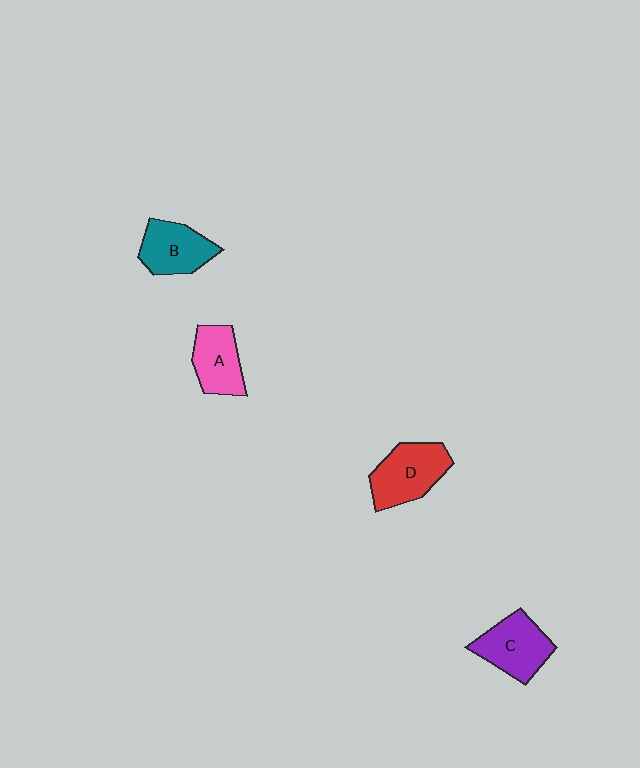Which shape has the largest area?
Shape D (red).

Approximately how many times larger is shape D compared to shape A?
Approximately 1.3 times.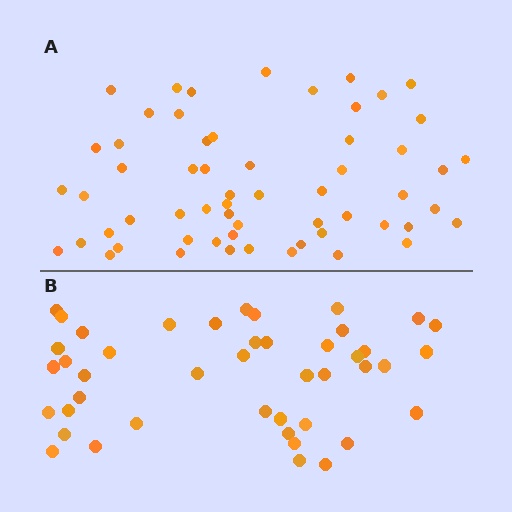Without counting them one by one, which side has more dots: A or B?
Region A (the top region) has more dots.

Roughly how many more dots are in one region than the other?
Region A has approximately 15 more dots than region B.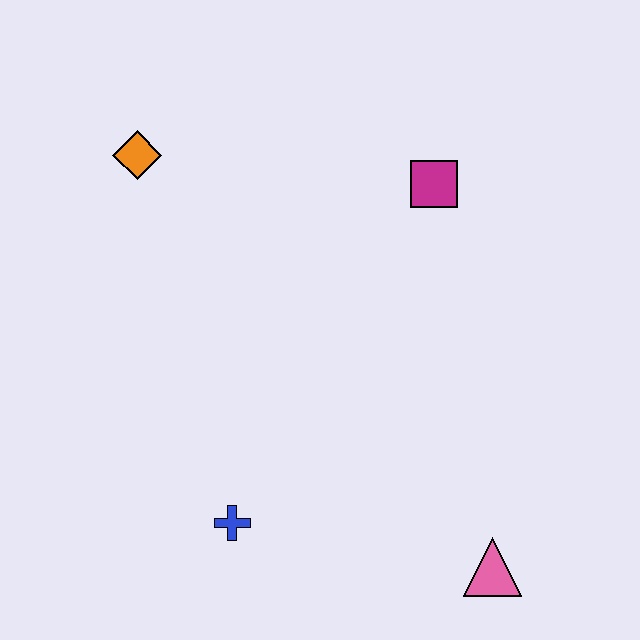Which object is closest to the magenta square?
The orange diamond is closest to the magenta square.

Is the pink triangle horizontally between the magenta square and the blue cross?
No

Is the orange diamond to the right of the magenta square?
No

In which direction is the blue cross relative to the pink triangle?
The blue cross is to the left of the pink triangle.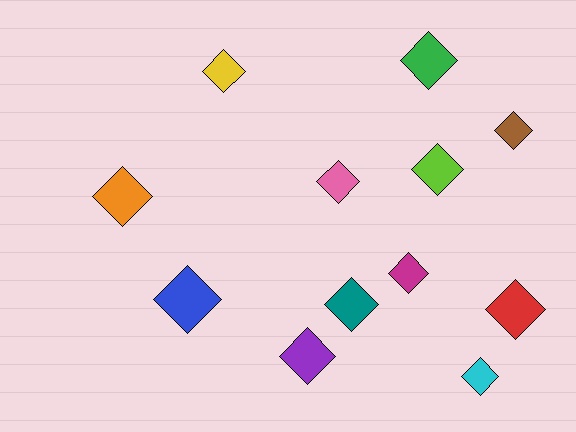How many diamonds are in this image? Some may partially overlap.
There are 12 diamonds.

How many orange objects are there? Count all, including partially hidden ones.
There is 1 orange object.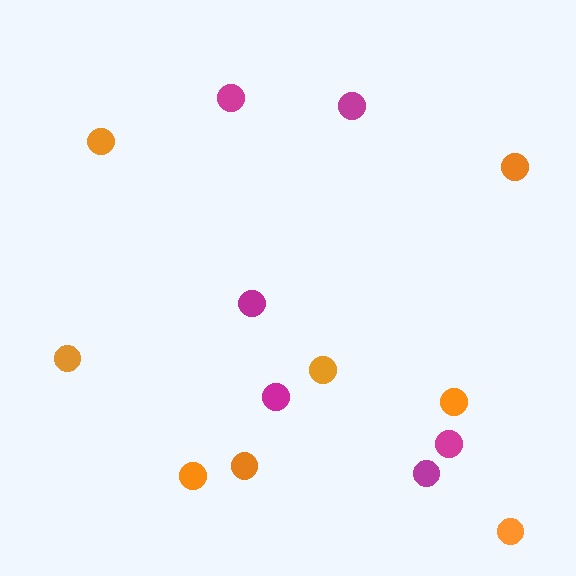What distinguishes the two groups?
There are 2 groups: one group of orange circles (8) and one group of magenta circles (6).